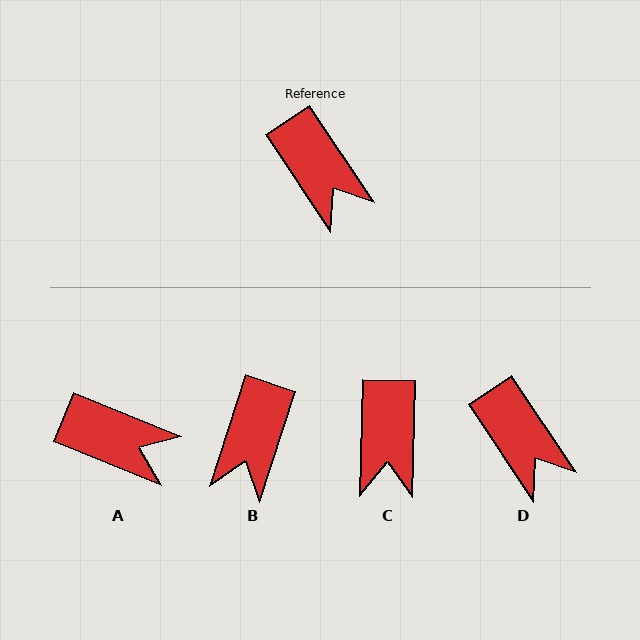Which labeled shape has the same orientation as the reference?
D.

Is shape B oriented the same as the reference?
No, it is off by about 52 degrees.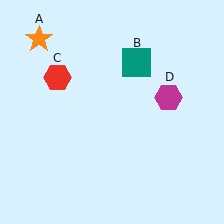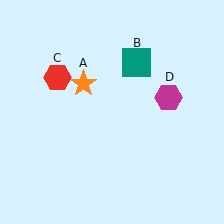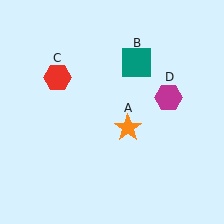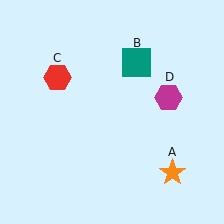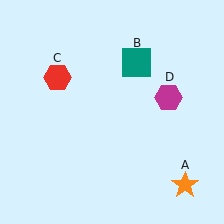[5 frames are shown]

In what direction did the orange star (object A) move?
The orange star (object A) moved down and to the right.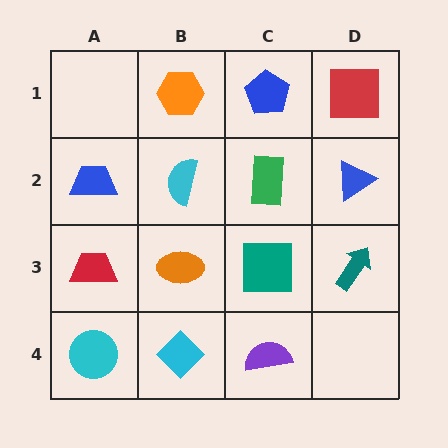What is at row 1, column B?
An orange hexagon.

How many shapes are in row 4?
3 shapes.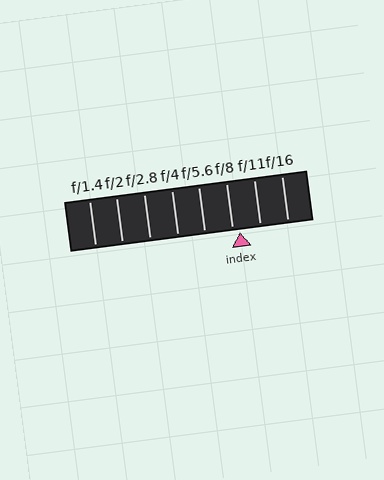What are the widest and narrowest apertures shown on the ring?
The widest aperture shown is f/1.4 and the narrowest is f/16.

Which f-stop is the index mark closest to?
The index mark is closest to f/8.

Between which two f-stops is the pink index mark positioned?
The index mark is between f/8 and f/11.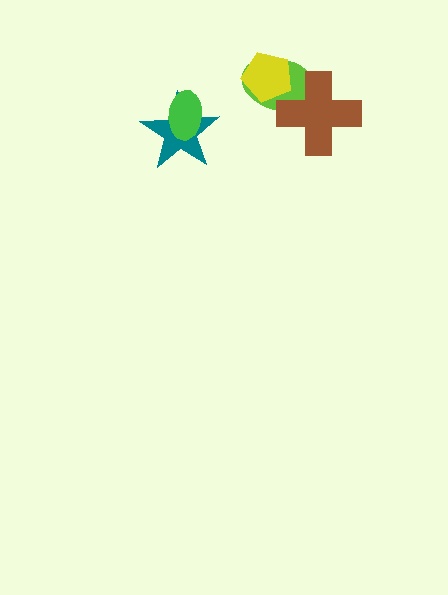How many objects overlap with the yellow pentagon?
1 object overlaps with the yellow pentagon.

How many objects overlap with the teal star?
1 object overlaps with the teal star.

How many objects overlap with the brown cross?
1 object overlaps with the brown cross.